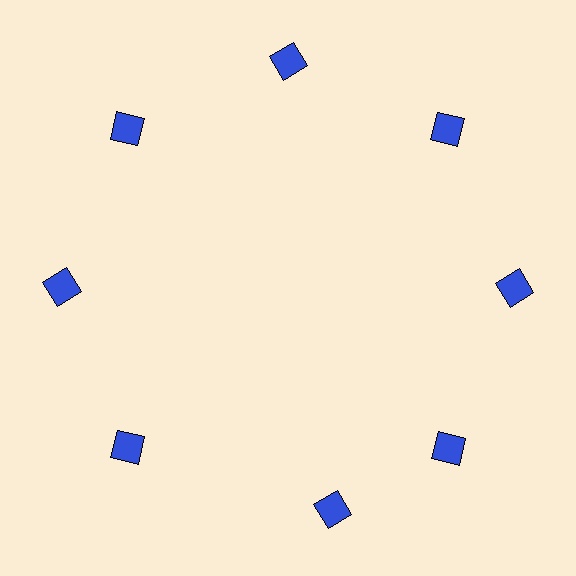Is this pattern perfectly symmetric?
No. The 8 blue squares are arranged in a ring, but one element near the 6 o'clock position is rotated out of alignment along the ring, breaking the 8-fold rotational symmetry.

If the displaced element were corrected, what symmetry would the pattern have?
It would have 8-fold rotational symmetry — the pattern would map onto itself every 45 degrees.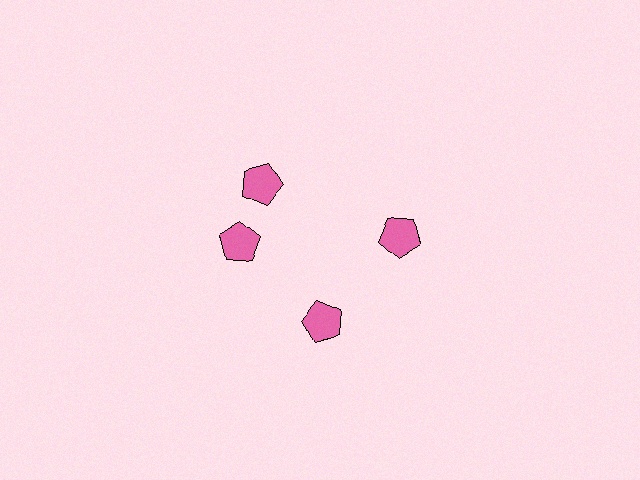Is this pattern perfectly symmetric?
No. The 4 pink pentagons are arranged in a ring, but one element near the 12 o'clock position is rotated out of alignment along the ring, breaking the 4-fold rotational symmetry.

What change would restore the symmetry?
The symmetry would be restored by rotating it back into even spacing with its neighbors so that all 4 pentagons sit at equal angles and equal distance from the center.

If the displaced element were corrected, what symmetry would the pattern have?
It would have 4-fold rotational symmetry — the pattern would map onto itself every 90 degrees.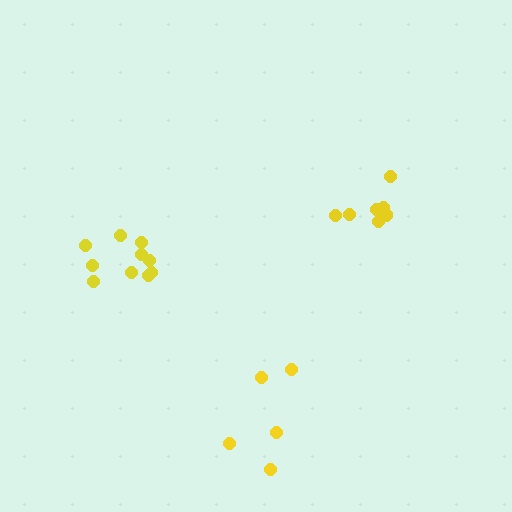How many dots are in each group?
Group 1: 5 dots, Group 2: 7 dots, Group 3: 10 dots (22 total).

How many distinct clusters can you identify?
There are 3 distinct clusters.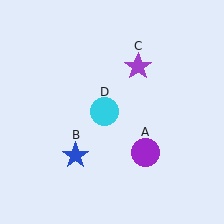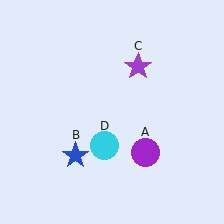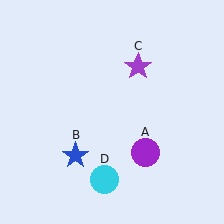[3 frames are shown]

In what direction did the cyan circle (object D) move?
The cyan circle (object D) moved down.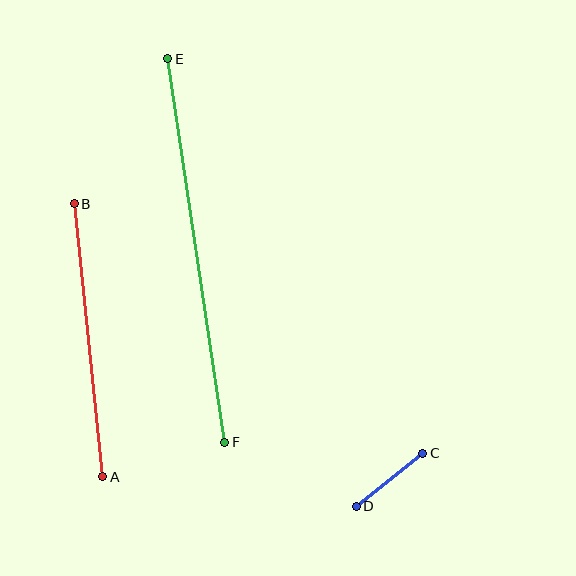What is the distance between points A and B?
The distance is approximately 274 pixels.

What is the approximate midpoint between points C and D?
The midpoint is at approximately (389, 480) pixels.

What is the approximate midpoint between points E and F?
The midpoint is at approximately (196, 250) pixels.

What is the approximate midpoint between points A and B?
The midpoint is at approximately (88, 340) pixels.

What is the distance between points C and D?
The distance is approximately 85 pixels.